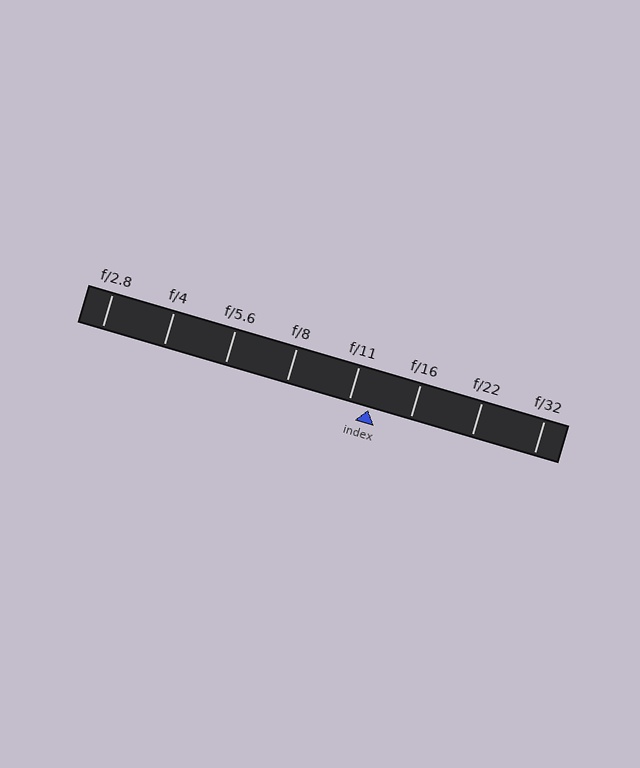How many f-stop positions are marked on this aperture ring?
There are 8 f-stop positions marked.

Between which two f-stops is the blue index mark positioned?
The index mark is between f/11 and f/16.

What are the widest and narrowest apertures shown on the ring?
The widest aperture shown is f/2.8 and the narrowest is f/32.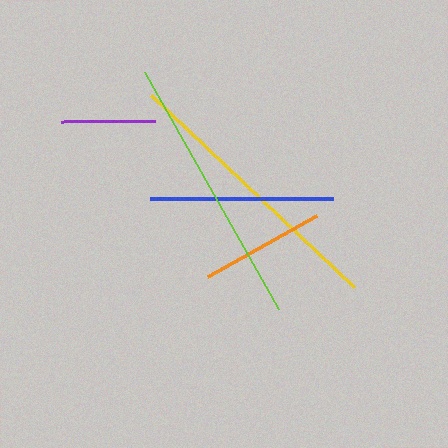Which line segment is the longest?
The yellow line is the longest at approximately 280 pixels.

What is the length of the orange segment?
The orange segment is approximately 125 pixels long.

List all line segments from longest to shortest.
From longest to shortest: yellow, lime, blue, orange, purple.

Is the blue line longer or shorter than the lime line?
The lime line is longer than the blue line.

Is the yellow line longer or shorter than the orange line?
The yellow line is longer than the orange line.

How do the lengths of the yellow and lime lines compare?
The yellow and lime lines are approximately the same length.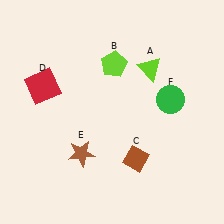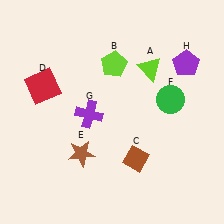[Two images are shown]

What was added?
A purple cross (G), a purple pentagon (H) were added in Image 2.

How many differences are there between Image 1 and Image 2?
There are 2 differences between the two images.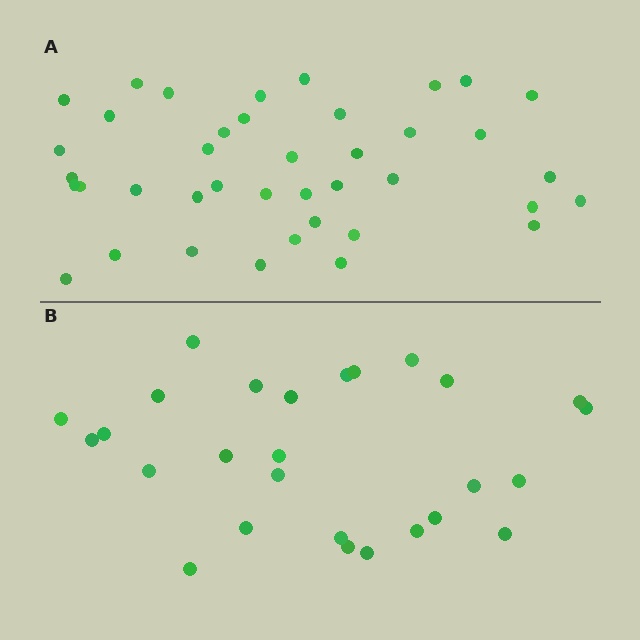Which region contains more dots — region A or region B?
Region A (the top region) has more dots.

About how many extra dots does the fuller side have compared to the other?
Region A has approximately 15 more dots than region B.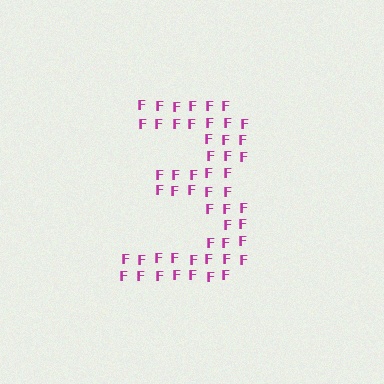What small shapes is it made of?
It is made of small letter F's.